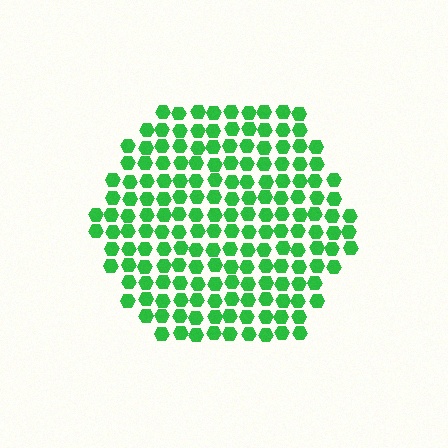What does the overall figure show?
The overall figure shows a hexagon.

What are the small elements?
The small elements are hexagons.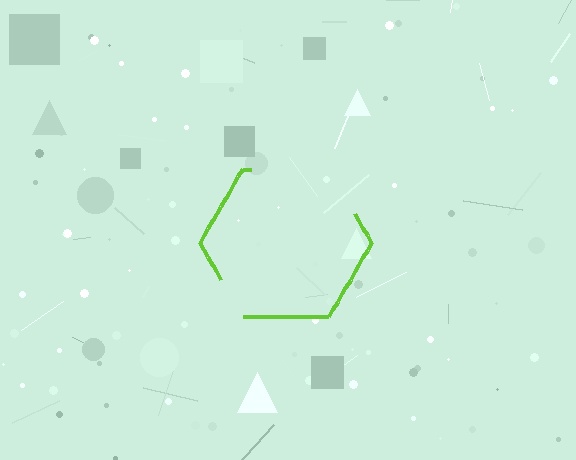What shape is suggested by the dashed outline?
The dashed outline suggests a hexagon.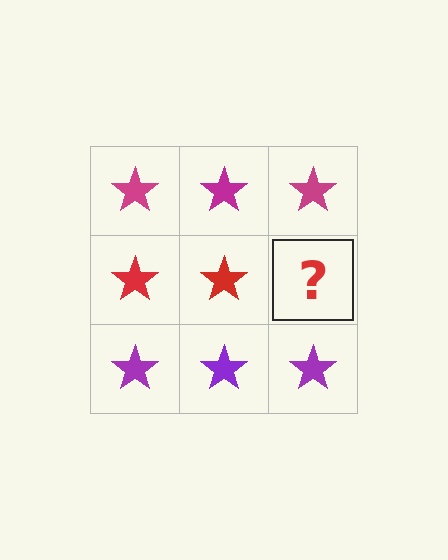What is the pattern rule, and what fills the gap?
The rule is that each row has a consistent color. The gap should be filled with a red star.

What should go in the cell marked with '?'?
The missing cell should contain a red star.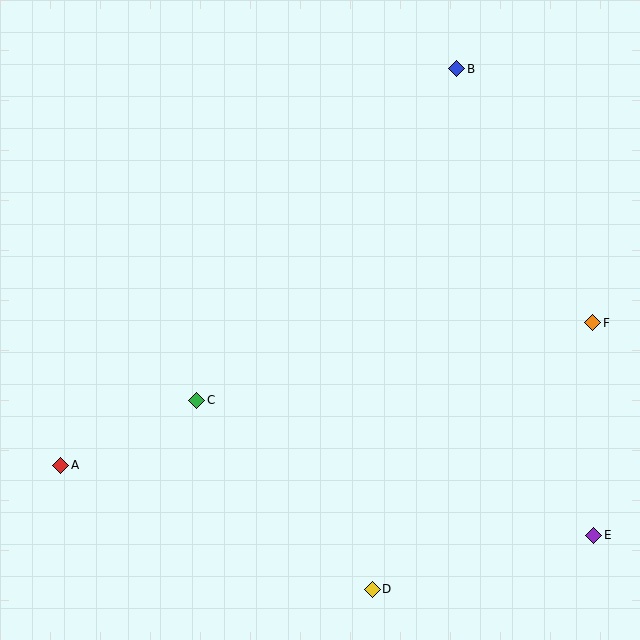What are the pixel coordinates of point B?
Point B is at (457, 69).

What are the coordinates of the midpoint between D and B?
The midpoint between D and B is at (415, 329).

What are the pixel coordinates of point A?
Point A is at (61, 465).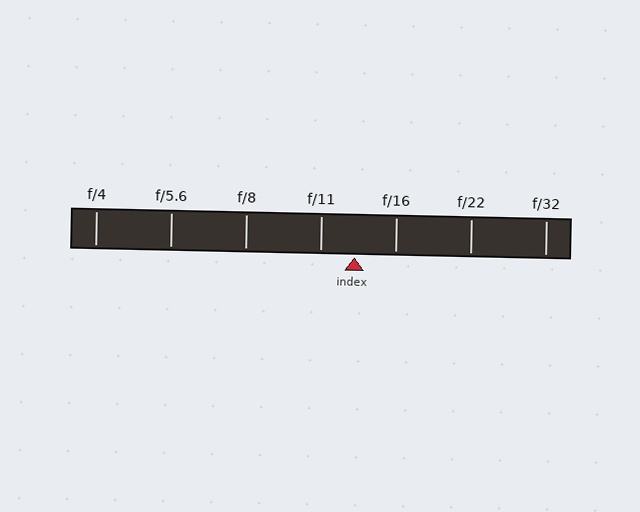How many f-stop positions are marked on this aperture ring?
There are 7 f-stop positions marked.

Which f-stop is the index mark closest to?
The index mark is closest to f/11.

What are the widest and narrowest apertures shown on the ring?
The widest aperture shown is f/4 and the narrowest is f/32.